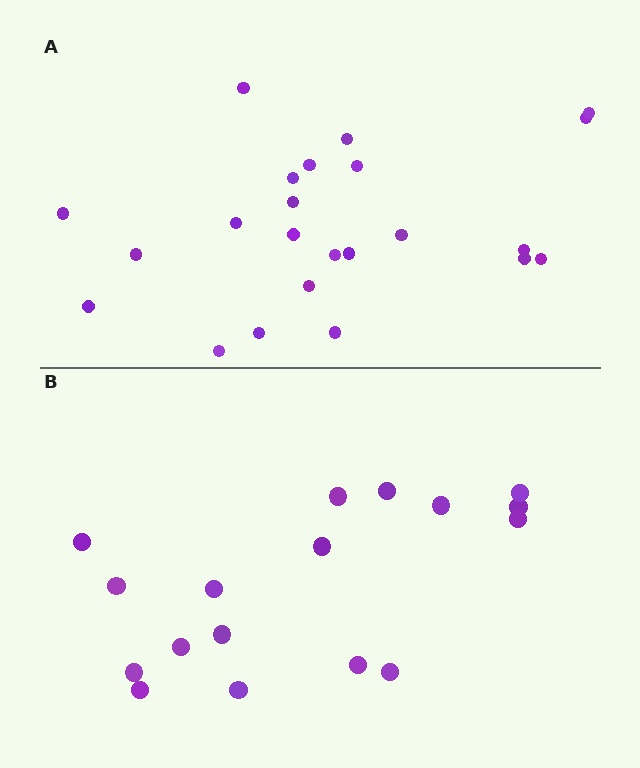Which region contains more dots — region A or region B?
Region A (the top region) has more dots.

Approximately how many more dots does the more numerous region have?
Region A has about 6 more dots than region B.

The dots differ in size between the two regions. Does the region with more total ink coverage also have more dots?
No. Region B has more total ink coverage because its dots are larger, but region A actually contains more individual dots. Total area can be misleading — the number of items is what matters here.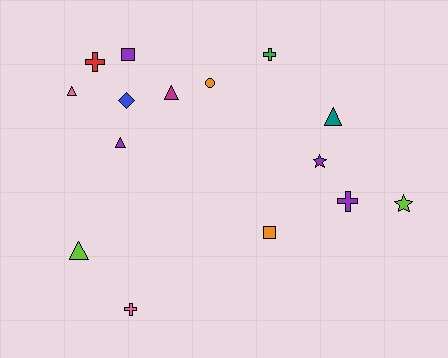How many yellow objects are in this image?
There are no yellow objects.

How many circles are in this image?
There is 1 circle.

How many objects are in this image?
There are 15 objects.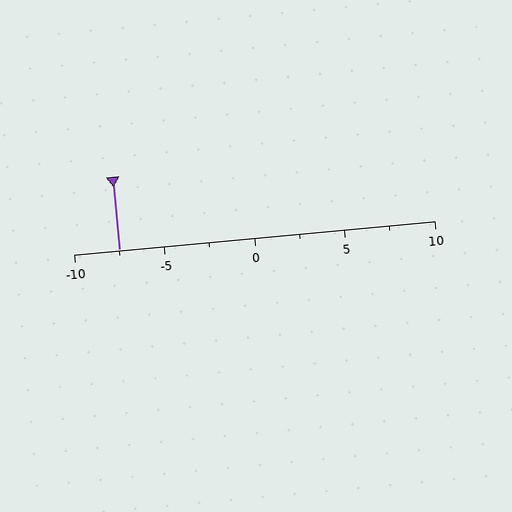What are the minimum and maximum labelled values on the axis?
The axis runs from -10 to 10.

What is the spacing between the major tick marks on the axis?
The major ticks are spaced 5 apart.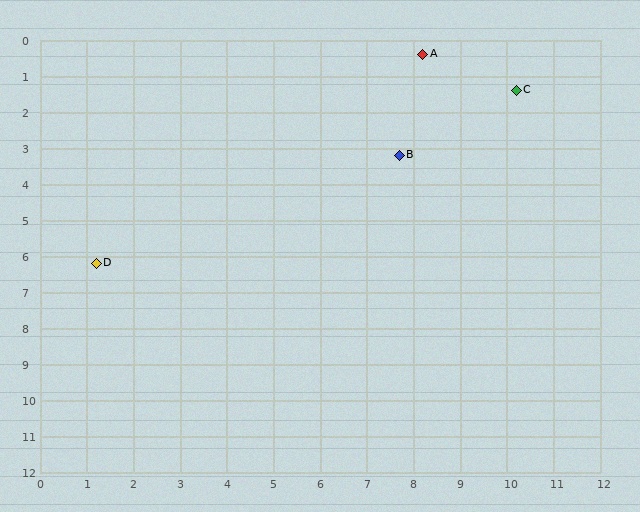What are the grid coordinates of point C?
Point C is at approximately (10.2, 1.4).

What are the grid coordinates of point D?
Point D is at approximately (1.2, 6.2).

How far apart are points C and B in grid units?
Points C and B are about 3.1 grid units apart.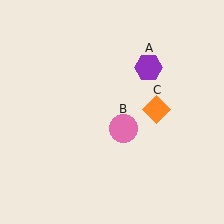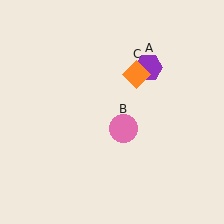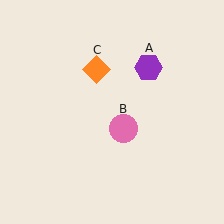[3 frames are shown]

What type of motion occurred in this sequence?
The orange diamond (object C) rotated counterclockwise around the center of the scene.